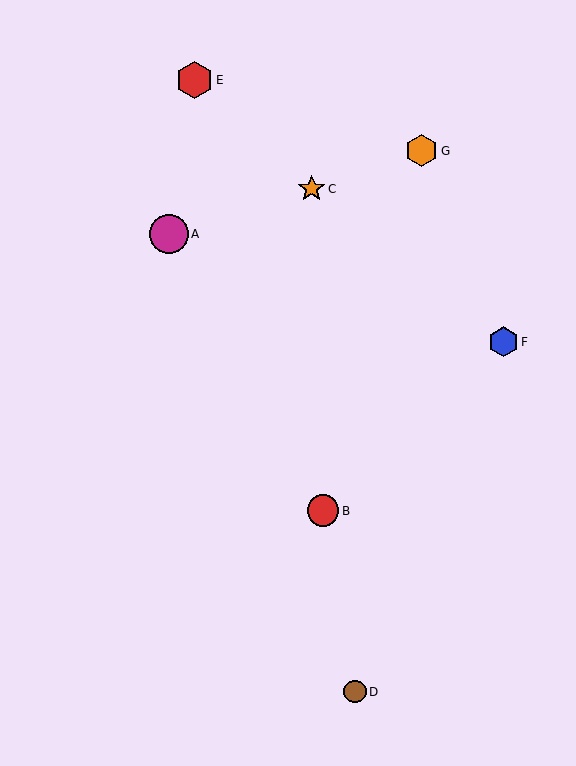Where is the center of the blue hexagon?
The center of the blue hexagon is at (503, 342).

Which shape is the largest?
The magenta circle (labeled A) is the largest.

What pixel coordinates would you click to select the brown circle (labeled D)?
Click at (355, 692) to select the brown circle D.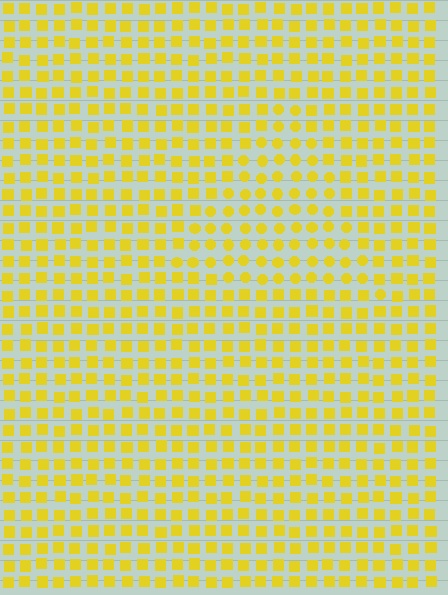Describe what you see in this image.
The image is filled with small yellow elements arranged in a uniform grid. A triangle-shaped region contains circles, while the surrounding area contains squares. The boundary is defined purely by the change in element shape.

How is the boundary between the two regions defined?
The boundary is defined by a change in element shape: circles inside vs. squares outside. All elements share the same color and spacing.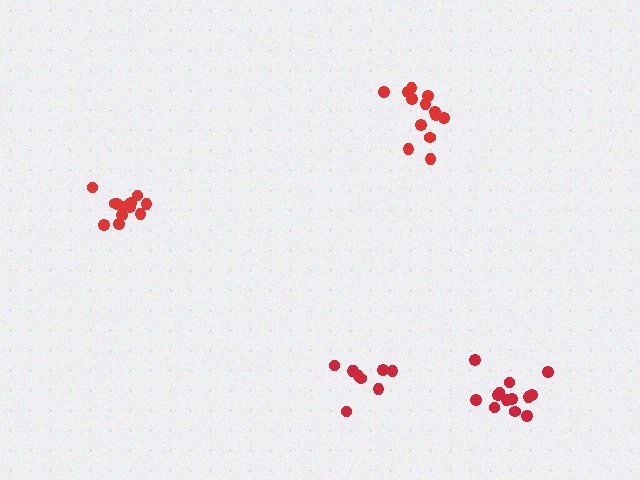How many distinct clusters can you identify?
There are 4 distinct clusters.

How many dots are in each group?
Group 1: 13 dots, Group 2: 13 dots, Group 3: 9 dots, Group 4: 12 dots (47 total).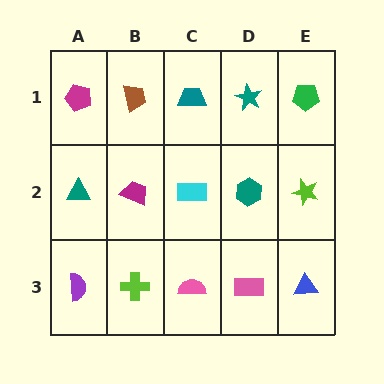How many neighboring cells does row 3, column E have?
2.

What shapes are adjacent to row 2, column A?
A magenta pentagon (row 1, column A), a purple semicircle (row 3, column A), a magenta trapezoid (row 2, column B).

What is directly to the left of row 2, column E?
A teal hexagon.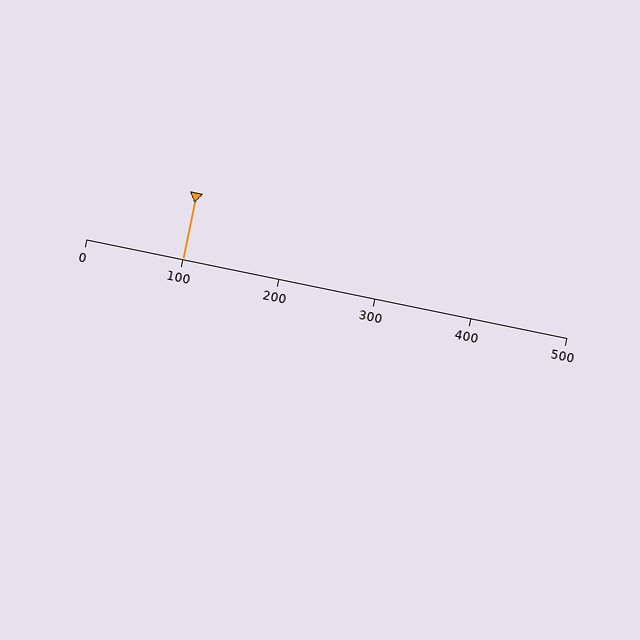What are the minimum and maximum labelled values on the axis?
The axis runs from 0 to 500.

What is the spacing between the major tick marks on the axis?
The major ticks are spaced 100 apart.